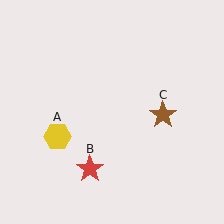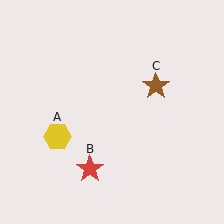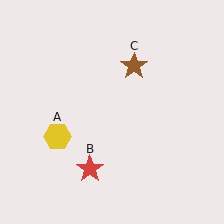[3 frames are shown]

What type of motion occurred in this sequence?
The brown star (object C) rotated counterclockwise around the center of the scene.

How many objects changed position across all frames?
1 object changed position: brown star (object C).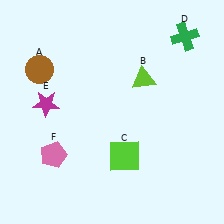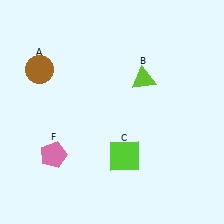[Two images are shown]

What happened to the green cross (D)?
The green cross (D) was removed in Image 2. It was in the top-right area of Image 1.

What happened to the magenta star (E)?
The magenta star (E) was removed in Image 2. It was in the top-left area of Image 1.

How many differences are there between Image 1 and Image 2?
There are 2 differences between the two images.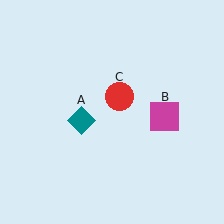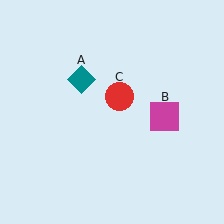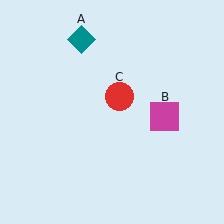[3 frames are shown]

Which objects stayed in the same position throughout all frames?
Magenta square (object B) and red circle (object C) remained stationary.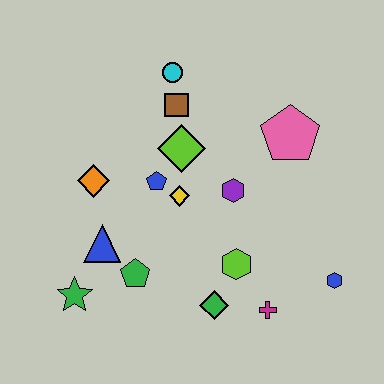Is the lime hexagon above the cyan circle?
No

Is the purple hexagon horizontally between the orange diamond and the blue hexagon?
Yes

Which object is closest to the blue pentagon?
The yellow diamond is closest to the blue pentagon.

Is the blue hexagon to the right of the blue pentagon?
Yes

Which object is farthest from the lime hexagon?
The cyan circle is farthest from the lime hexagon.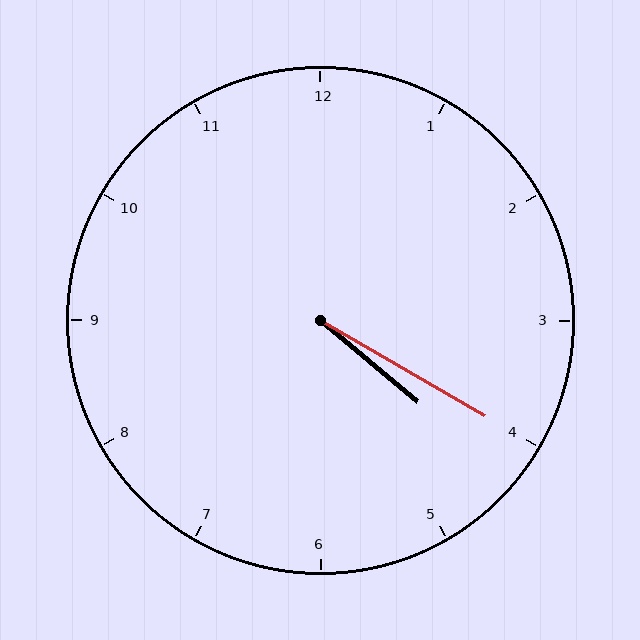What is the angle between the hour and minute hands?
Approximately 10 degrees.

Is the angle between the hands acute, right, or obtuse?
It is acute.